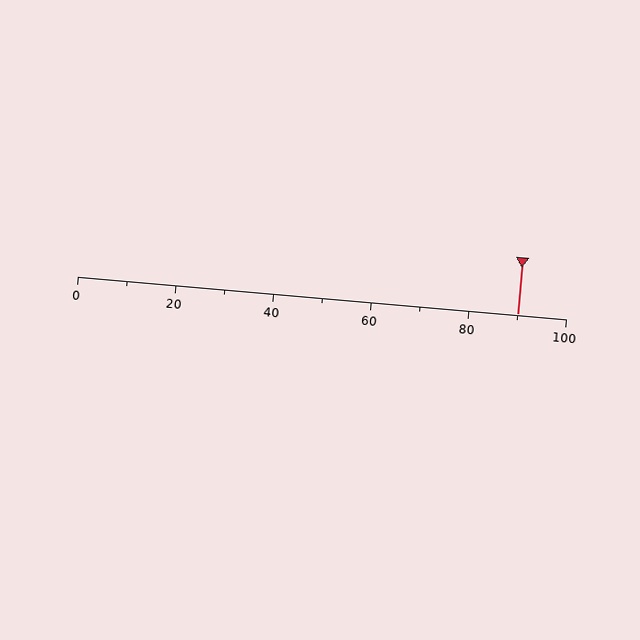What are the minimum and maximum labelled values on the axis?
The axis runs from 0 to 100.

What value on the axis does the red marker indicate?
The marker indicates approximately 90.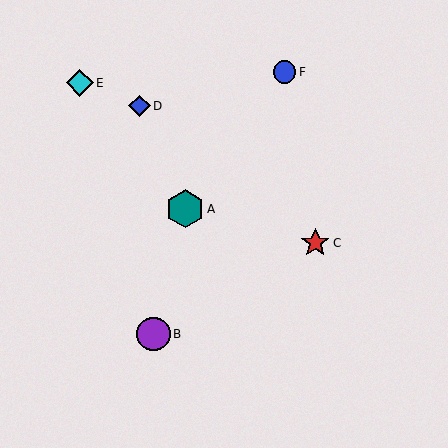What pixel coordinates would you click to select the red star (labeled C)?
Click at (315, 243) to select the red star C.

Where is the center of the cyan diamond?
The center of the cyan diamond is at (80, 83).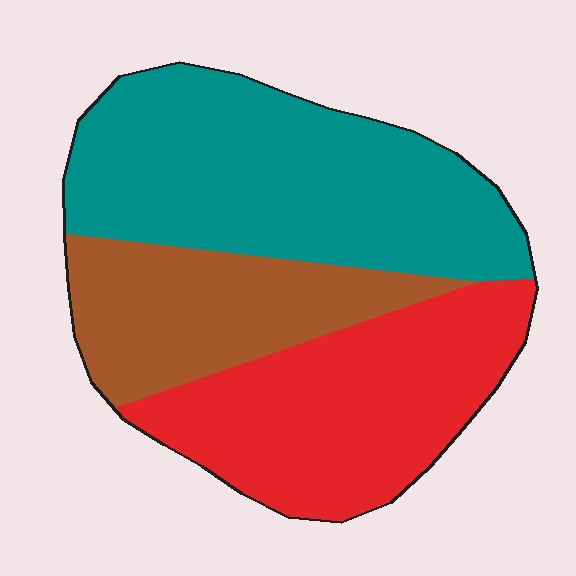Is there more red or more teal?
Teal.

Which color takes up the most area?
Teal, at roughly 45%.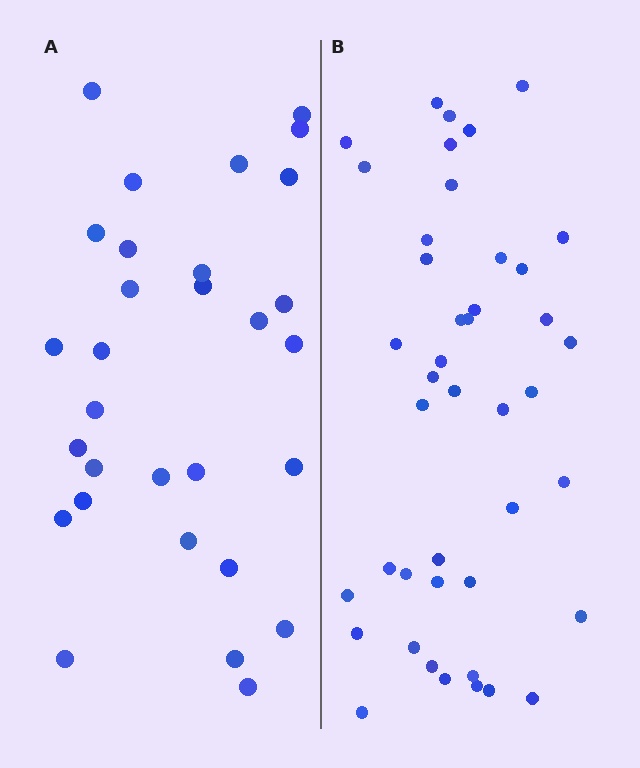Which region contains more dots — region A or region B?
Region B (the right region) has more dots.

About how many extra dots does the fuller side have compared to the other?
Region B has approximately 15 more dots than region A.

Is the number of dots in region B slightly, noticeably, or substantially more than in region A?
Region B has noticeably more, but not dramatically so. The ratio is roughly 1.4 to 1.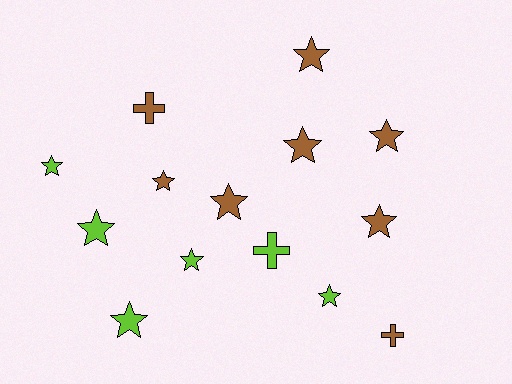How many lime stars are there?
There are 5 lime stars.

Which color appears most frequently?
Brown, with 8 objects.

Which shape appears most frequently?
Star, with 11 objects.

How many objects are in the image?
There are 14 objects.